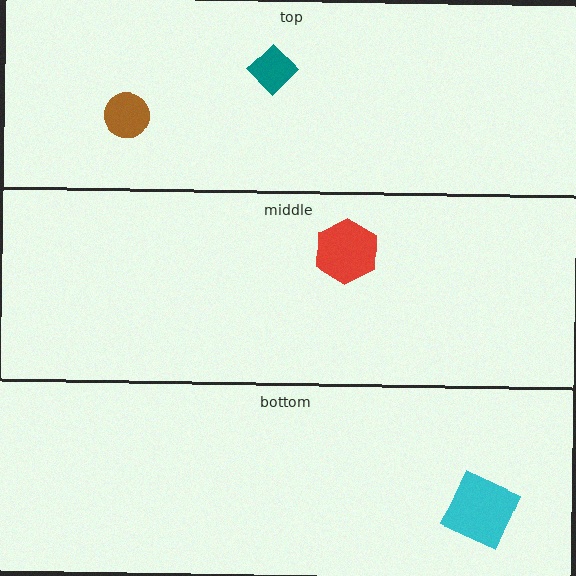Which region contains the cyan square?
The bottom region.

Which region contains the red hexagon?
The middle region.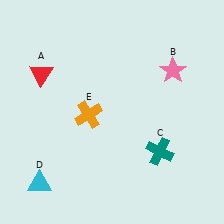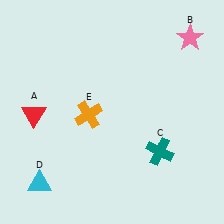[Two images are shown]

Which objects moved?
The objects that moved are: the red triangle (A), the pink star (B).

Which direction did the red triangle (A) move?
The red triangle (A) moved down.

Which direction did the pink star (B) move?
The pink star (B) moved up.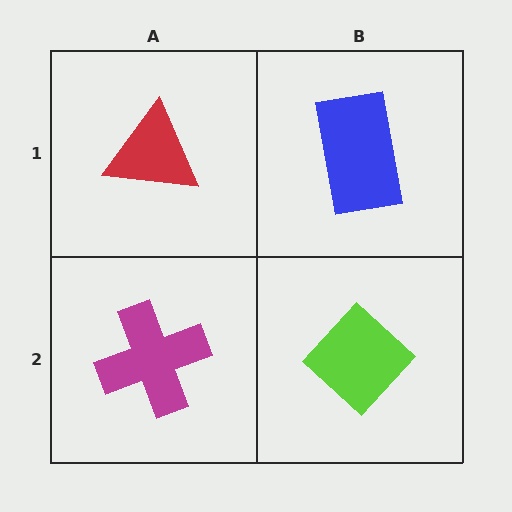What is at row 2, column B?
A lime diamond.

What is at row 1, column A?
A red triangle.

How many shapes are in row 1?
2 shapes.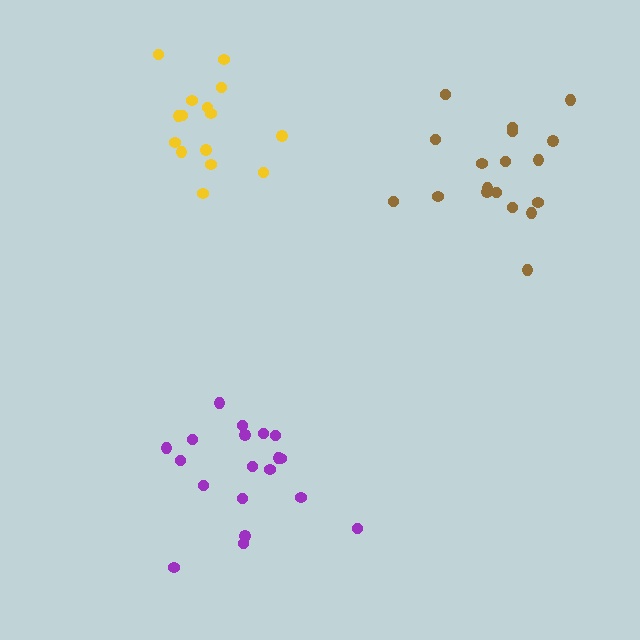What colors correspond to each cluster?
The clusters are colored: purple, brown, yellow.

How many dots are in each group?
Group 1: 19 dots, Group 2: 18 dots, Group 3: 15 dots (52 total).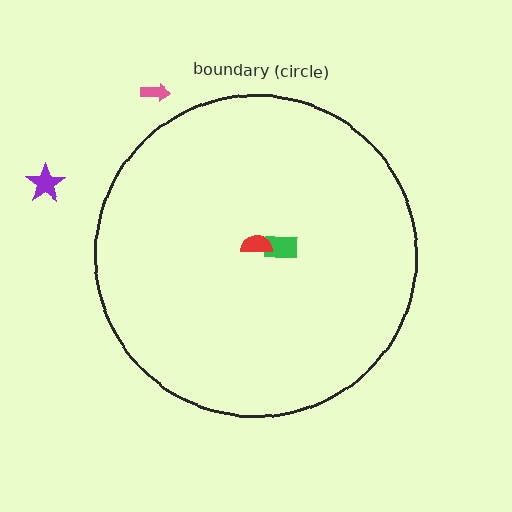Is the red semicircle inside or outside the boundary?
Inside.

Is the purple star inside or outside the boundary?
Outside.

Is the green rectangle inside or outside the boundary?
Inside.